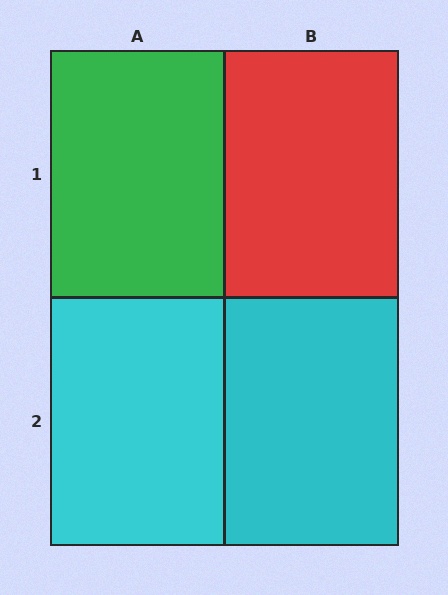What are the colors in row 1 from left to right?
Green, red.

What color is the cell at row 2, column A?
Cyan.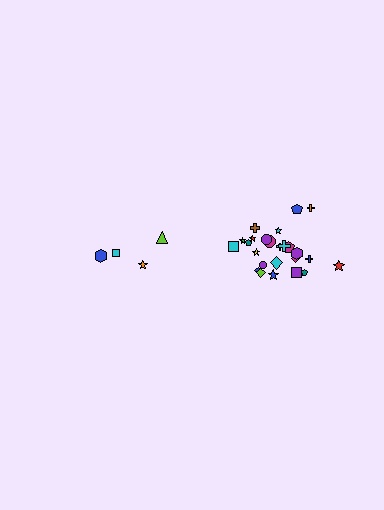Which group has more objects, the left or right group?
The right group.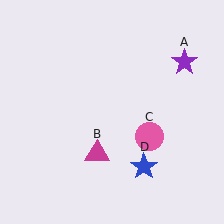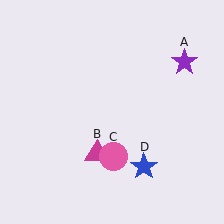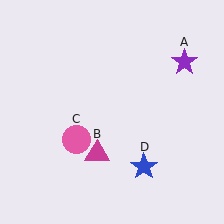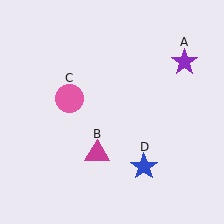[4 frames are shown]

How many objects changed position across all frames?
1 object changed position: pink circle (object C).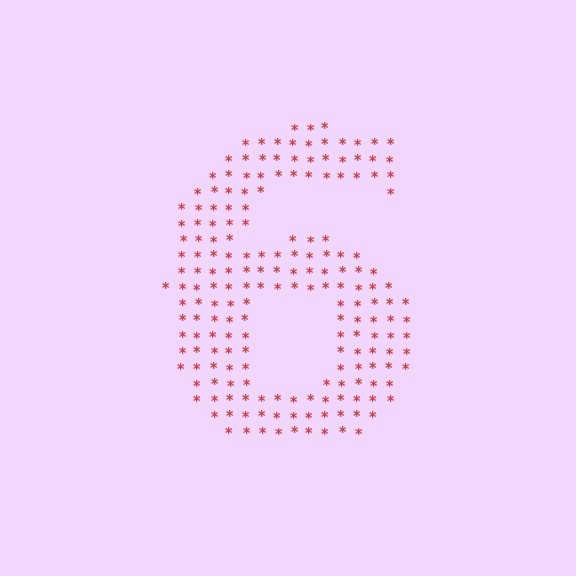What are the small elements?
The small elements are asterisks.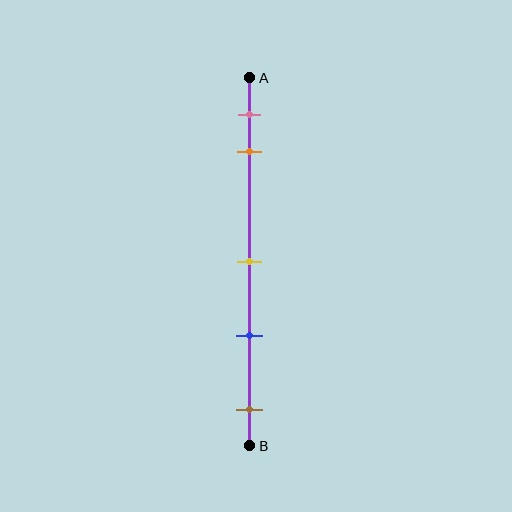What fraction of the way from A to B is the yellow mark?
The yellow mark is approximately 50% (0.5) of the way from A to B.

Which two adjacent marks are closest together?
The pink and orange marks are the closest adjacent pair.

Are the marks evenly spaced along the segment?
No, the marks are not evenly spaced.